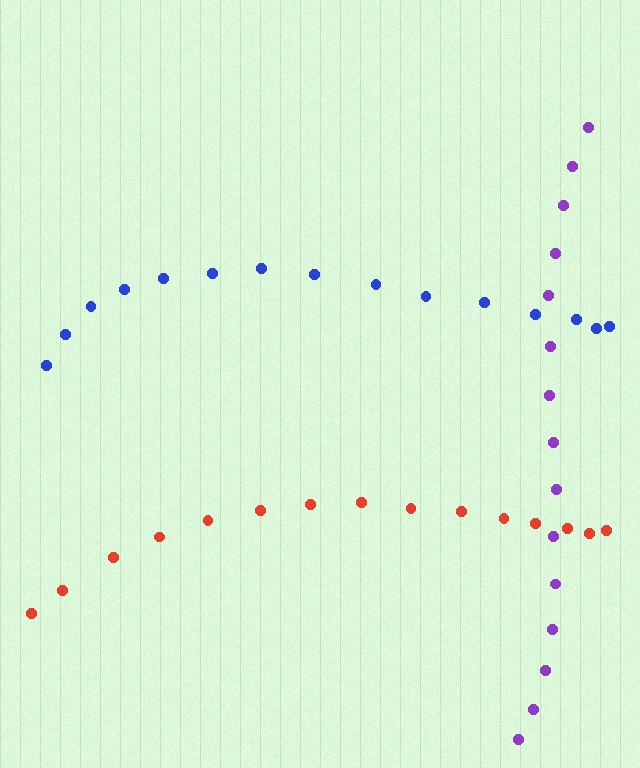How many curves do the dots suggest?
There are 3 distinct paths.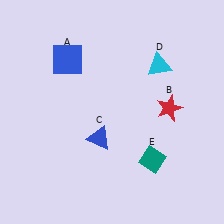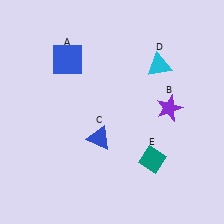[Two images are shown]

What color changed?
The star (B) changed from red in Image 1 to purple in Image 2.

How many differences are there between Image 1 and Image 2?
There is 1 difference between the two images.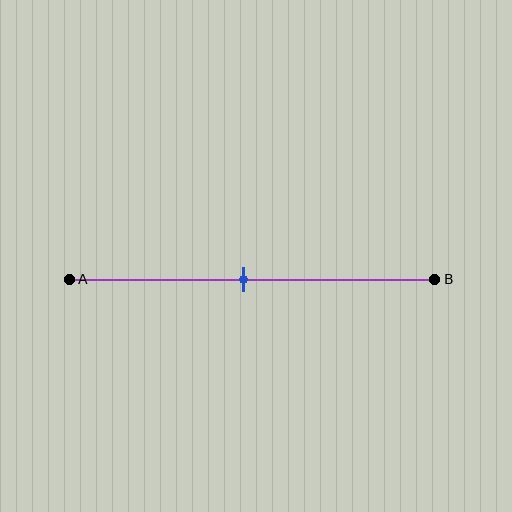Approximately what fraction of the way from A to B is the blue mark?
The blue mark is approximately 50% of the way from A to B.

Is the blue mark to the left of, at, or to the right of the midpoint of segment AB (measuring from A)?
The blue mark is approximately at the midpoint of segment AB.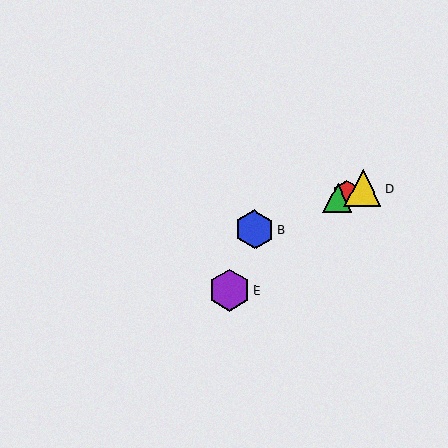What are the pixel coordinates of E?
Object E is at (229, 290).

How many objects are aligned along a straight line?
4 objects (A, B, C, D) are aligned along a straight line.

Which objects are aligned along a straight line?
Objects A, B, C, D are aligned along a straight line.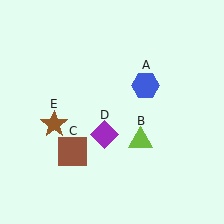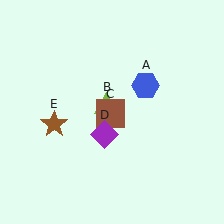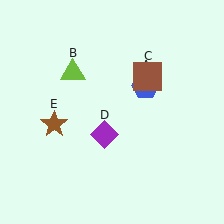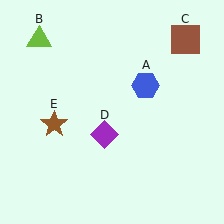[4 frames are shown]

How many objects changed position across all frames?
2 objects changed position: lime triangle (object B), brown square (object C).